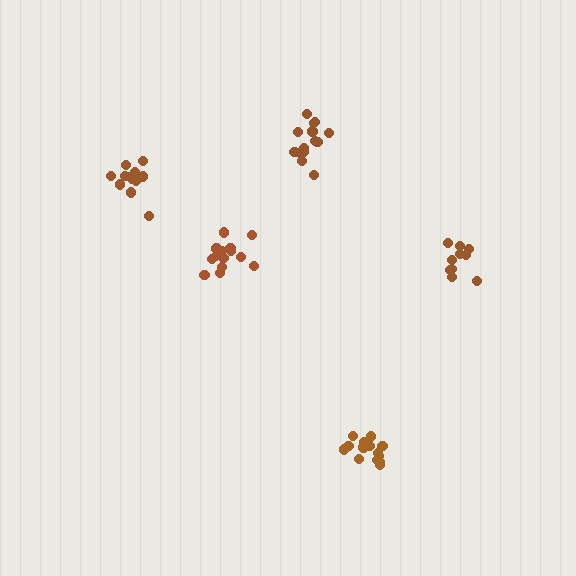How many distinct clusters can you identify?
There are 5 distinct clusters.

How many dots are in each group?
Group 1: 14 dots, Group 2: 13 dots, Group 3: 15 dots, Group 4: 10 dots, Group 5: 15 dots (67 total).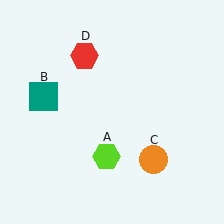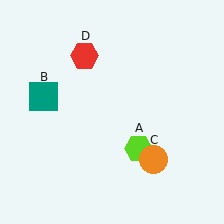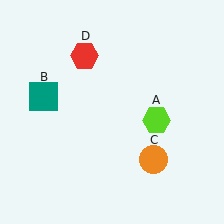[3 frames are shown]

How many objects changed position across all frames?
1 object changed position: lime hexagon (object A).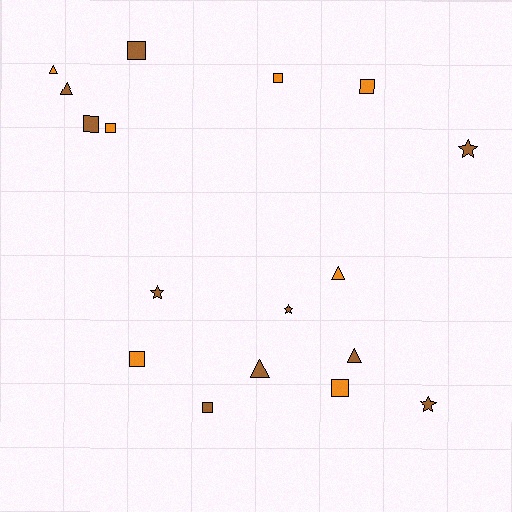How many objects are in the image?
There are 17 objects.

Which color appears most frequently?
Brown, with 10 objects.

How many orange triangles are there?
There are 2 orange triangles.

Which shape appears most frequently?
Square, with 8 objects.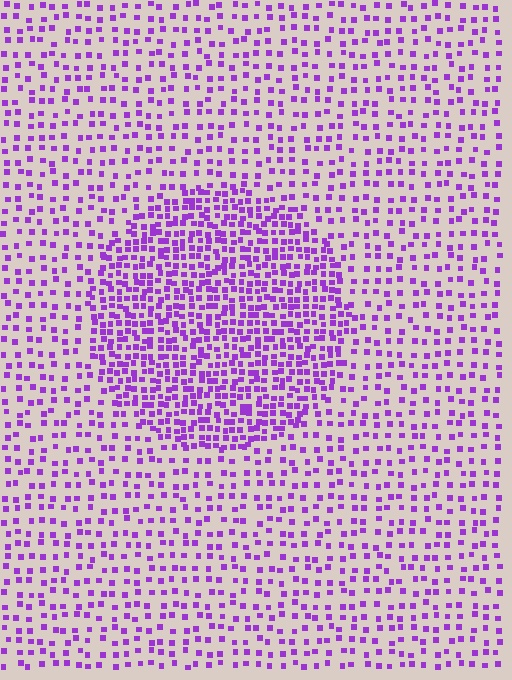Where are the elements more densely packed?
The elements are more densely packed inside the circle boundary.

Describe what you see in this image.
The image contains small purple elements arranged at two different densities. A circle-shaped region is visible where the elements are more densely packed than the surrounding area.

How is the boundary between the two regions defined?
The boundary is defined by a change in element density (approximately 2.1x ratio). All elements are the same color, size, and shape.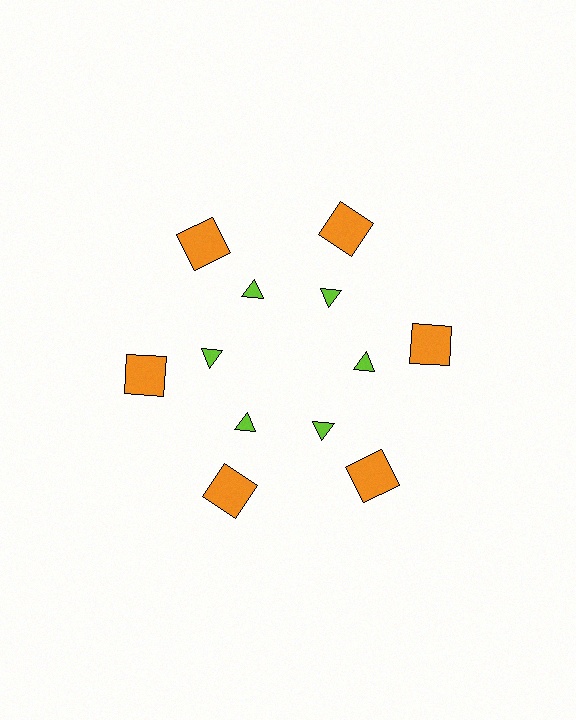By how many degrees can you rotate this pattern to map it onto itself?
The pattern maps onto itself every 60 degrees of rotation.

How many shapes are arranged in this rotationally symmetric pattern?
There are 12 shapes, arranged in 6 groups of 2.